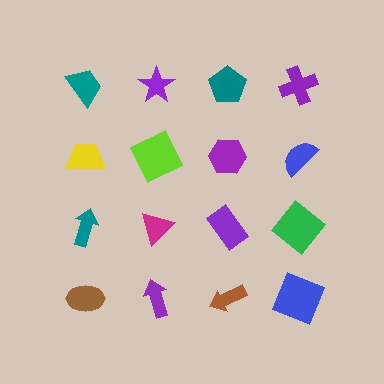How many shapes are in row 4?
4 shapes.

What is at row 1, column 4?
A purple cross.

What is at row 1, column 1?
A teal trapezoid.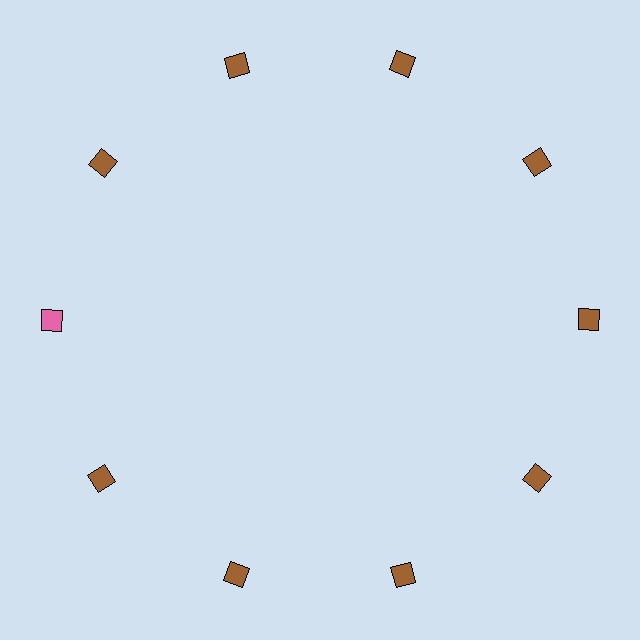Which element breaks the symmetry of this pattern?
The pink square at roughly the 9 o'clock position breaks the symmetry. All other shapes are brown squares.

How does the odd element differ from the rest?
It has a different color: pink instead of brown.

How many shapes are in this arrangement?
There are 10 shapes arranged in a ring pattern.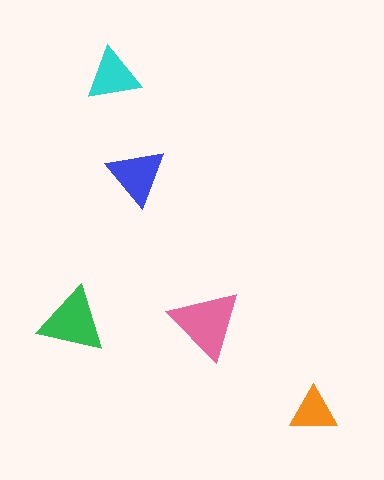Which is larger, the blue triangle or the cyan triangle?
The blue one.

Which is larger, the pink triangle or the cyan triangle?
The pink one.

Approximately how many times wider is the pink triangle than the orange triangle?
About 1.5 times wider.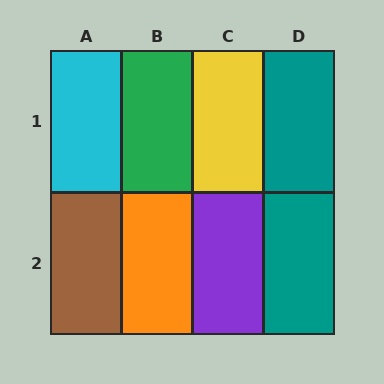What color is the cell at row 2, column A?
Brown.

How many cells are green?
1 cell is green.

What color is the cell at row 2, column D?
Teal.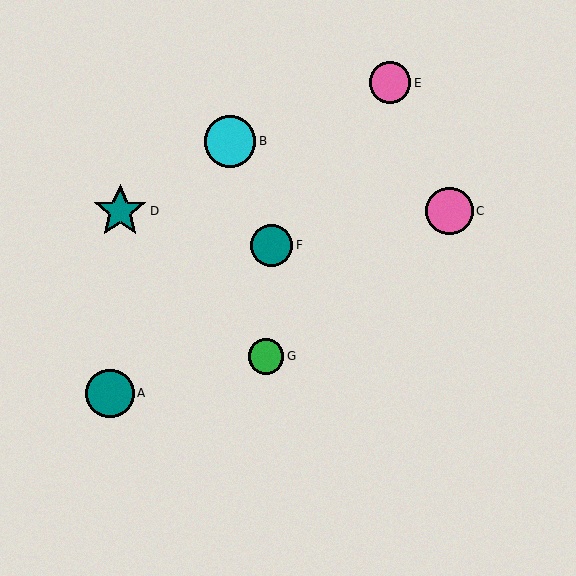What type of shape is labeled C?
Shape C is a pink circle.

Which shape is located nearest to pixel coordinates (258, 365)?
The green circle (labeled G) at (266, 356) is nearest to that location.